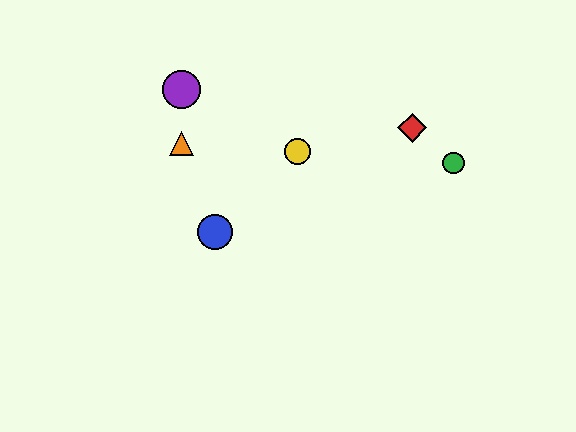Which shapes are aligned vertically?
The purple circle, the orange triangle are aligned vertically.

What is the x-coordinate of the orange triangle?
The orange triangle is at x≈182.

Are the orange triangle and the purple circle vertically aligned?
Yes, both are at x≈182.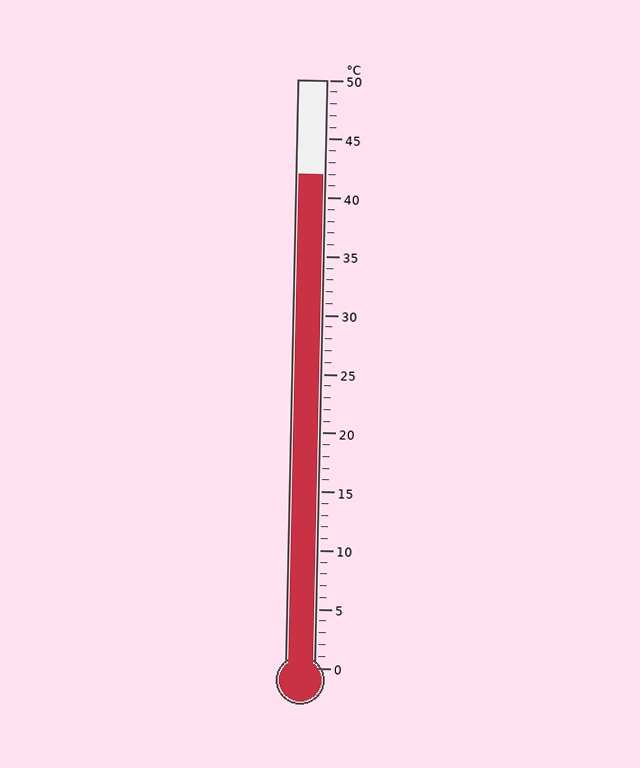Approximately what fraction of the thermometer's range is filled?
The thermometer is filled to approximately 85% of its range.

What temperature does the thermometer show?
The thermometer shows approximately 42°C.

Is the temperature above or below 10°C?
The temperature is above 10°C.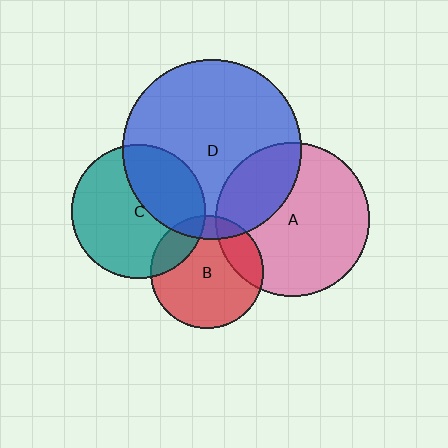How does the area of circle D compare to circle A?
Approximately 1.3 times.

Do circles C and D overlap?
Yes.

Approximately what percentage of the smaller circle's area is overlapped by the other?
Approximately 35%.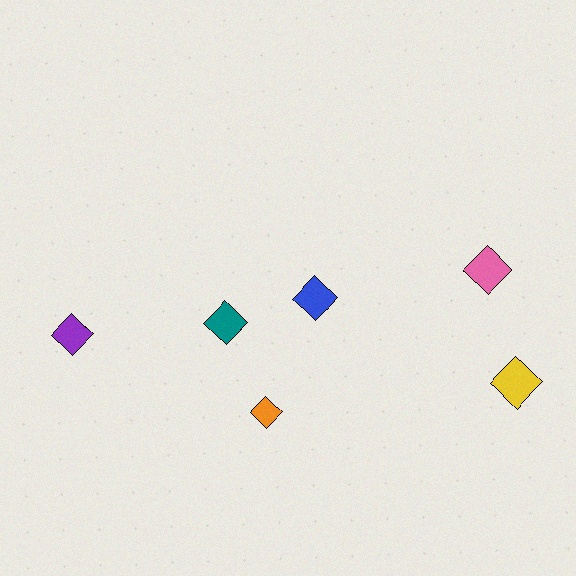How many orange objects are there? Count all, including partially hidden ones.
There is 1 orange object.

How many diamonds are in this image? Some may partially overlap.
There are 6 diamonds.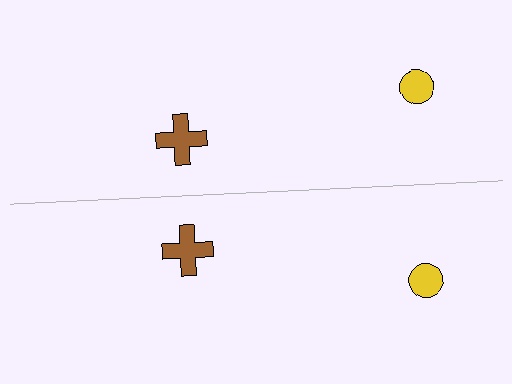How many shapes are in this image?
There are 4 shapes in this image.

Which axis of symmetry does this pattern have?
The pattern has a horizontal axis of symmetry running through the center of the image.